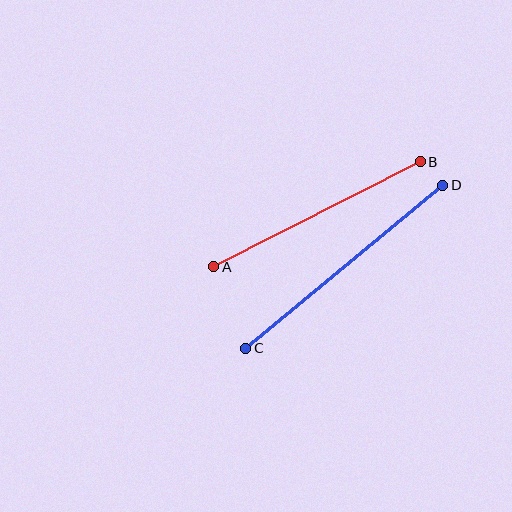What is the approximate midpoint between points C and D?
The midpoint is at approximately (344, 267) pixels.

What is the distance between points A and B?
The distance is approximately 232 pixels.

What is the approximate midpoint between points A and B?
The midpoint is at approximately (317, 214) pixels.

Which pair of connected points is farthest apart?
Points C and D are farthest apart.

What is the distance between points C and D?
The distance is approximately 256 pixels.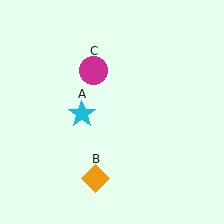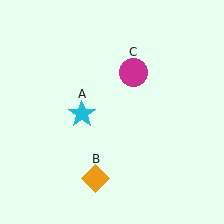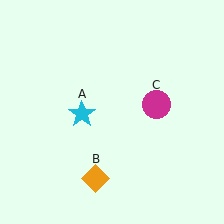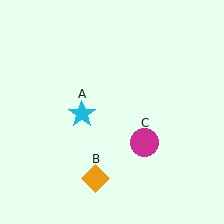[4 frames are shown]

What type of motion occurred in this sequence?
The magenta circle (object C) rotated clockwise around the center of the scene.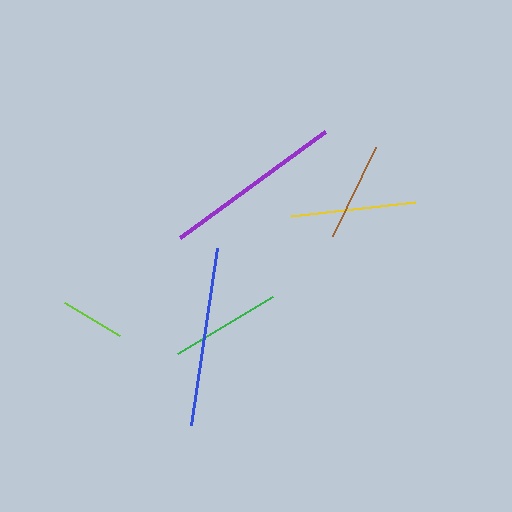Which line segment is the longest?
The purple line is the longest at approximately 180 pixels.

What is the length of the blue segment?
The blue segment is approximately 178 pixels long.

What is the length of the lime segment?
The lime segment is approximately 64 pixels long.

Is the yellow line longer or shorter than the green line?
The yellow line is longer than the green line.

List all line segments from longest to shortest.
From longest to shortest: purple, blue, yellow, green, brown, lime.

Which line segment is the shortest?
The lime line is the shortest at approximately 64 pixels.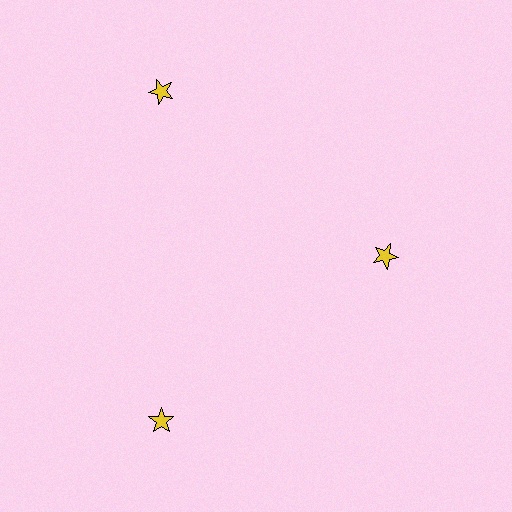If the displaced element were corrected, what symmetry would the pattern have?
It would have 3-fold rotational symmetry — the pattern would map onto itself every 120 degrees.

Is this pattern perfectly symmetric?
No. The 3 yellow stars are arranged in a ring, but one element near the 3 o'clock position is pulled inward toward the center, breaking the 3-fold rotational symmetry.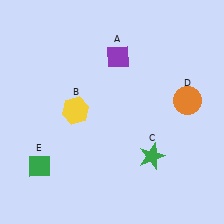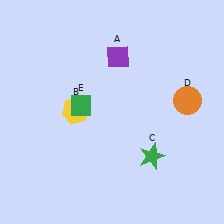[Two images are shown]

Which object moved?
The green diamond (E) moved up.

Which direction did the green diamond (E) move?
The green diamond (E) moved up.